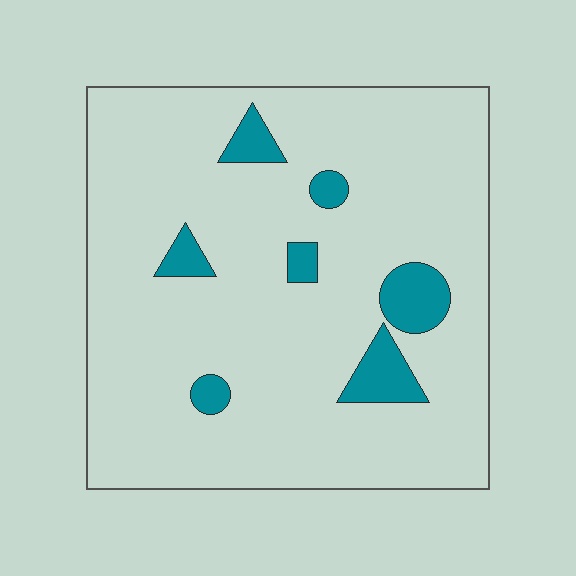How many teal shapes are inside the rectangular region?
7.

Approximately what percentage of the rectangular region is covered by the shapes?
Approximately 10%.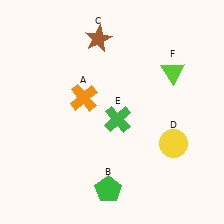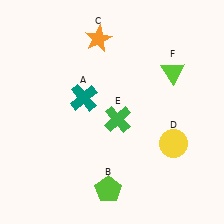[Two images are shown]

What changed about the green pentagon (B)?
In Image 1, B is green. In Image 2, it changed to lime.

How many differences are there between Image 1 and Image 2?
There are 3 differences between the two images.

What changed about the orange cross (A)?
In Image 1, A is orange. In Image 2, it changed to teal.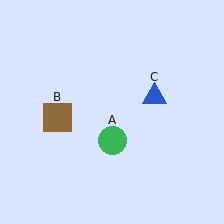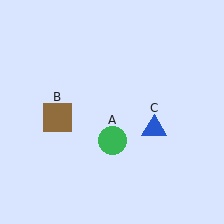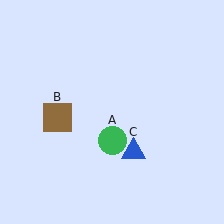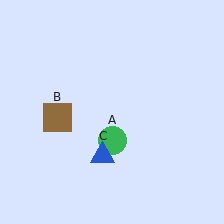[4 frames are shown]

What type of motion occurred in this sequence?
The blue triangle (object C) rotated clockwise around the center of the scene.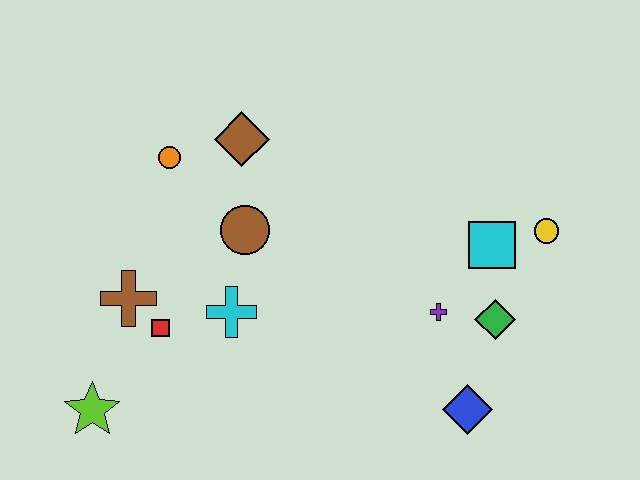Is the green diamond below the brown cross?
Yes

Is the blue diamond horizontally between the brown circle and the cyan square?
Yes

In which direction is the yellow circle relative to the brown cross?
The yellow circle is to the right of the brown cross.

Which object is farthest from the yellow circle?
The lime star is farthest from the yellow circle.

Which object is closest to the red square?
The brown cross is closest to the red square.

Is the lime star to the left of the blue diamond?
Yes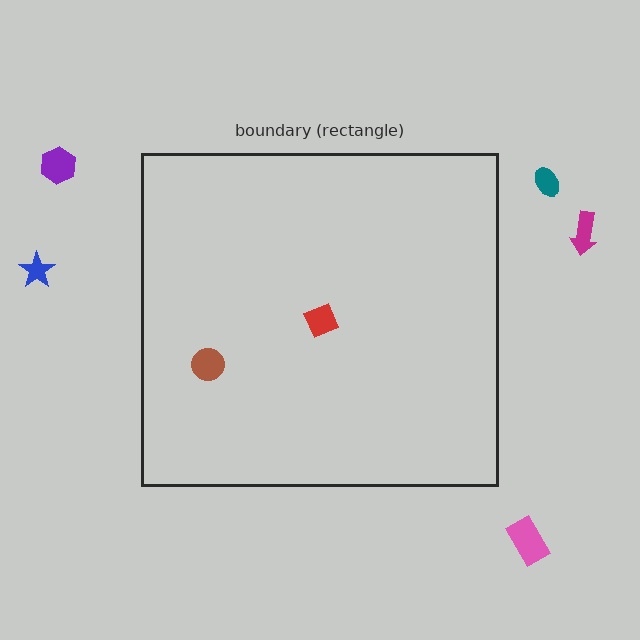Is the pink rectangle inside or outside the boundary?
Outside.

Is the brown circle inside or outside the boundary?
Inside.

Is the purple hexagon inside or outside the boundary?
Outside.